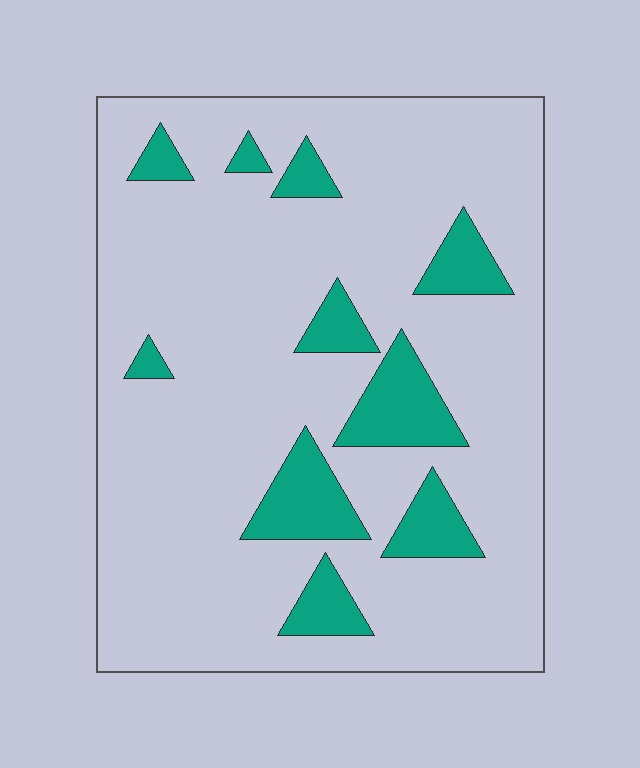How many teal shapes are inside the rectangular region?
10.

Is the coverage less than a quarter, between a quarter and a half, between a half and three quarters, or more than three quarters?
Less than a quarter.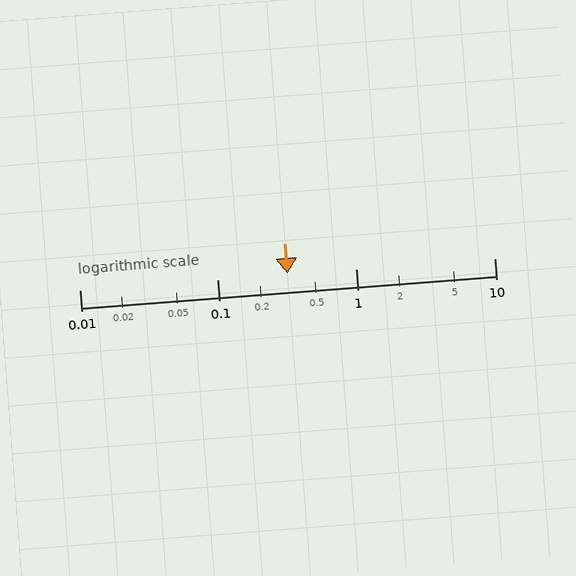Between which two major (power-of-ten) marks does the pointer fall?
The pointer is between 0.1 and 1.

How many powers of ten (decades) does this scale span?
The scale spans 3 decades, from 0.01 to 10.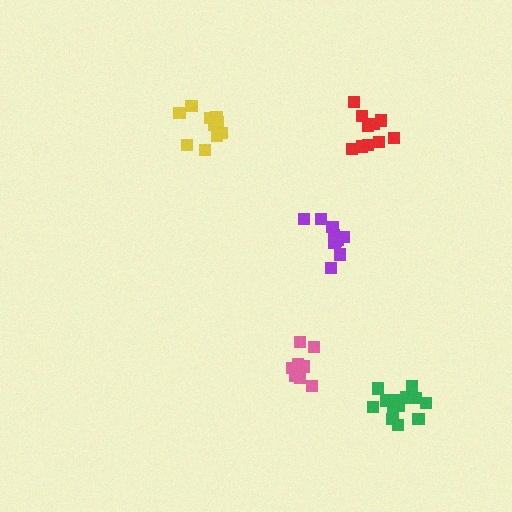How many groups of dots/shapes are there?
There are 5 groups.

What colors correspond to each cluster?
The clusters are colored: green, purple, pink, yellow, red.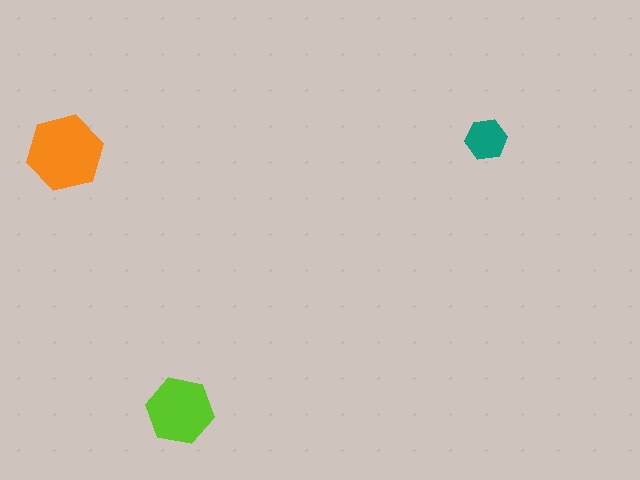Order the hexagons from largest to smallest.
the orange one, the lime one, the teal one.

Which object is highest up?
The teal hexagon is topmost.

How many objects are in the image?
There are 3 objects in the image.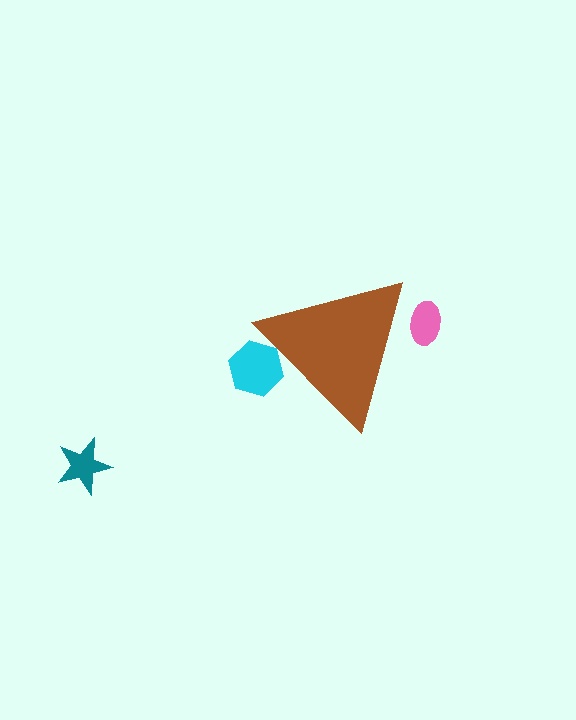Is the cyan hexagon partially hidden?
Yes, the cyan hexagon is partially hidden behind the brown triangle.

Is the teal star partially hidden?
No, the teal star is fully visible.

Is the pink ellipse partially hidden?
Yes, the pink ellipse is partially hidden behind the brown triangle.